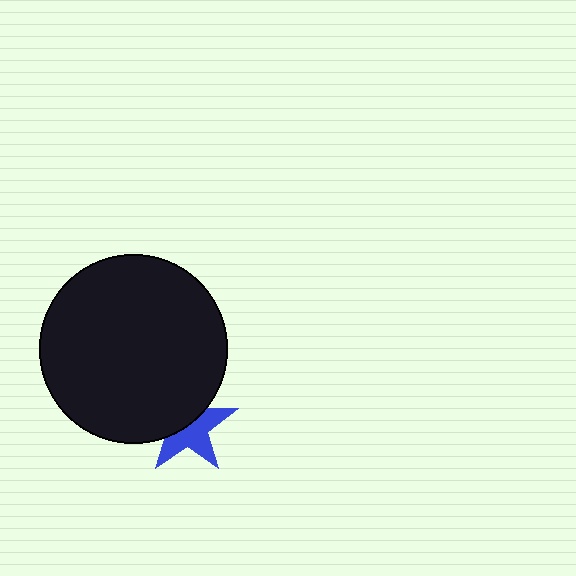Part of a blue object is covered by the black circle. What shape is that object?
It is a star.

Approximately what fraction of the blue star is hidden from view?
Roughly 46% of the blue star is hidden behind the black circle.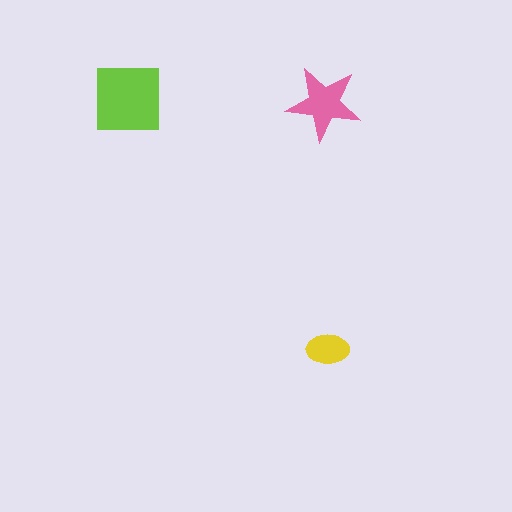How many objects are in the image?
There are 3 objects in the image.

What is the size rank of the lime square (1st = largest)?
1st.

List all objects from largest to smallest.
The lime square, the pink star, the yellow ellipse.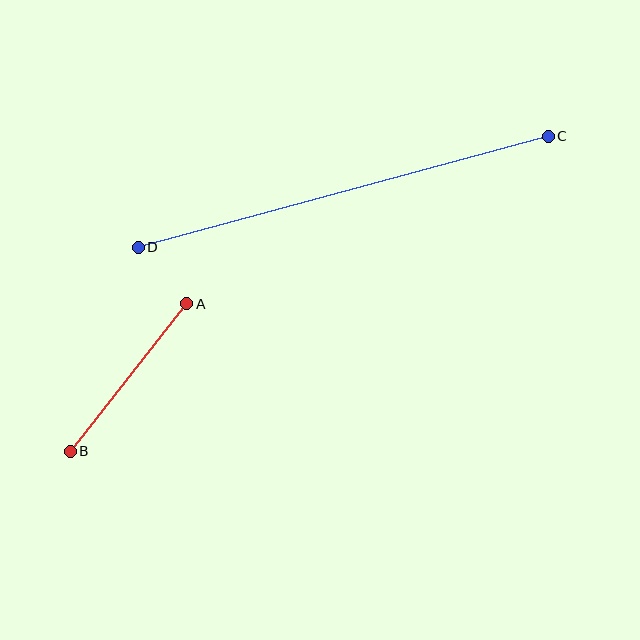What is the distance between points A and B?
The distance is approximately 188 pixels.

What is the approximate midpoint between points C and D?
The midpoint is at approximately (343, 192) pixels.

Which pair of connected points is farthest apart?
Points C and D are farthest apart.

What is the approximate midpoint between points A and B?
The midpoint is at approximately (128, 377) pixels.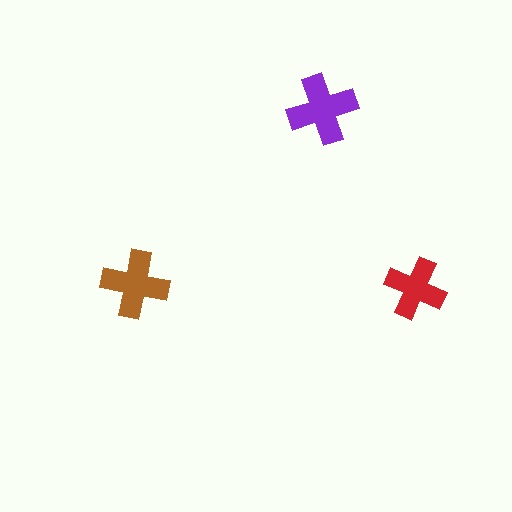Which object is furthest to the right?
The red cross is rightmost.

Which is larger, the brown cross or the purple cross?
The purple one.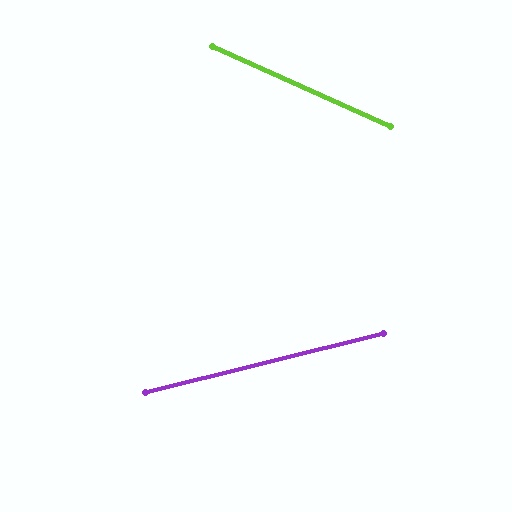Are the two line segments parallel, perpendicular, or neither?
Neither parallel nor perpendicular — they differ by about 38°.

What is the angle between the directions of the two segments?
Approximately 38 degrees.